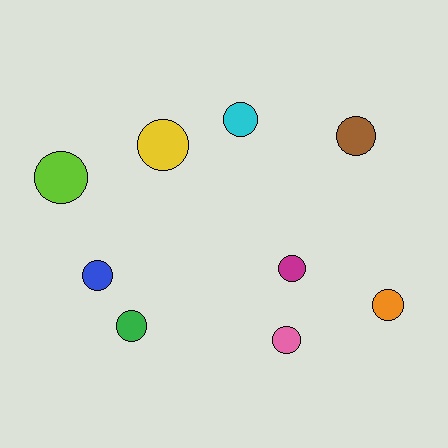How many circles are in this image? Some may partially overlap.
There are 9 circles.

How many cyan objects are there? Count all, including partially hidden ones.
There is 1 cyan object.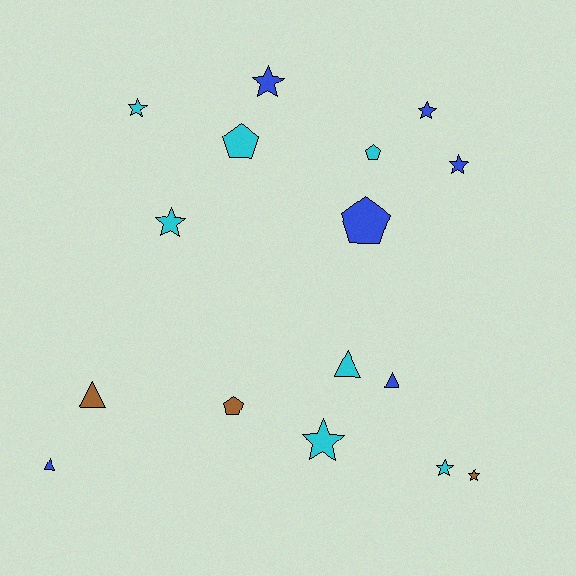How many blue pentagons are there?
There is 1 blue pentagon.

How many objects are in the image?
There are 16 objects.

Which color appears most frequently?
Cyan, with 7 objects.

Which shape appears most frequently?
Star, with 8 objects.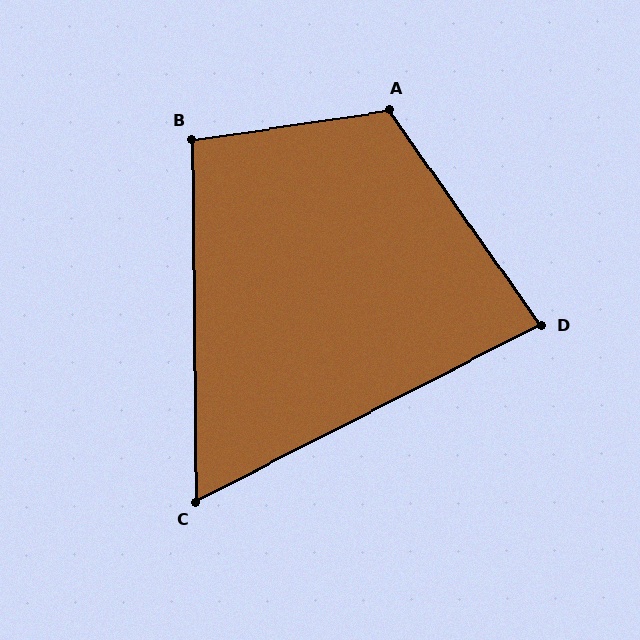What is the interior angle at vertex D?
Approximately 82 degrees (acute).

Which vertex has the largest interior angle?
A, at approximately 117 degrees.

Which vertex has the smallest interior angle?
C, at approximately 63 degrees.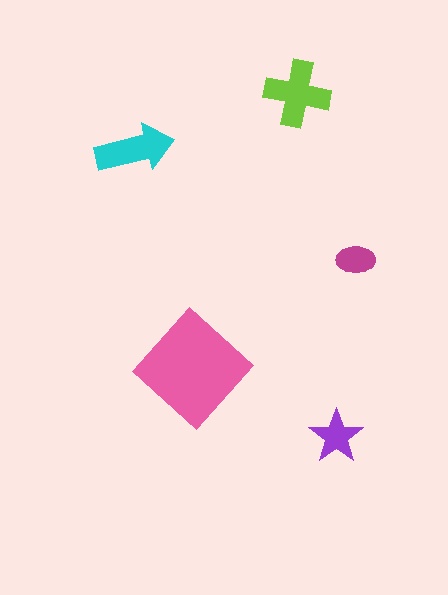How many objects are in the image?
There are 5 objects in the image.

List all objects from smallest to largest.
The magenta ellipse, the purple star, the cyan arrow, the lime cross, the pink diamond.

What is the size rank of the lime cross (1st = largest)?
2nd.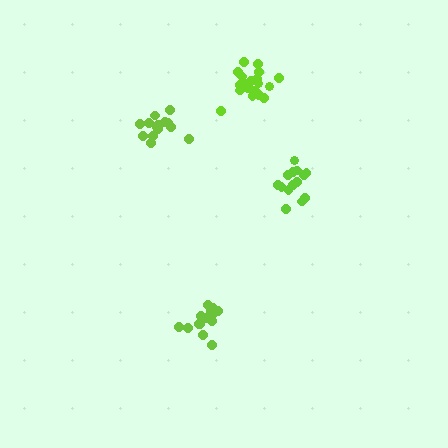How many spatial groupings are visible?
There are 4 spatial groupings.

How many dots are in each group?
Group 1: 15 dots, Group 2: 19 dots, Group 3: 14 dots, Group 4: 14 dots (62 total).